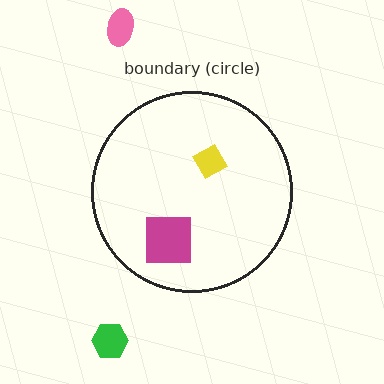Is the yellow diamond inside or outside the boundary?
Inside.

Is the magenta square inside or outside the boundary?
Inside.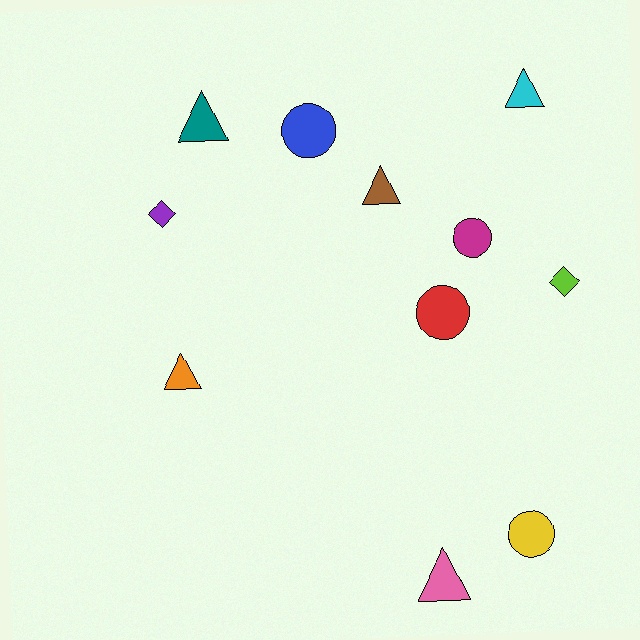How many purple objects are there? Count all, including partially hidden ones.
There is 1 purple object.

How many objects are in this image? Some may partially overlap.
There are 11 objects.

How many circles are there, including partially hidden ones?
There are 4 circles.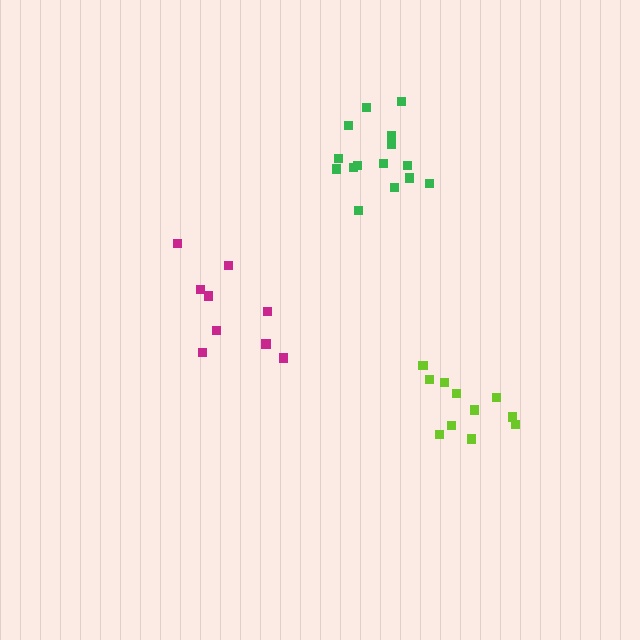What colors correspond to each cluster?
The clusters are colored: green, lime, magenta.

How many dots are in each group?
Group 1: 15 dots, Group 2: 11 dots, Group 3: 9 dots (35 total).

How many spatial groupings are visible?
There are 3 spatial groupings.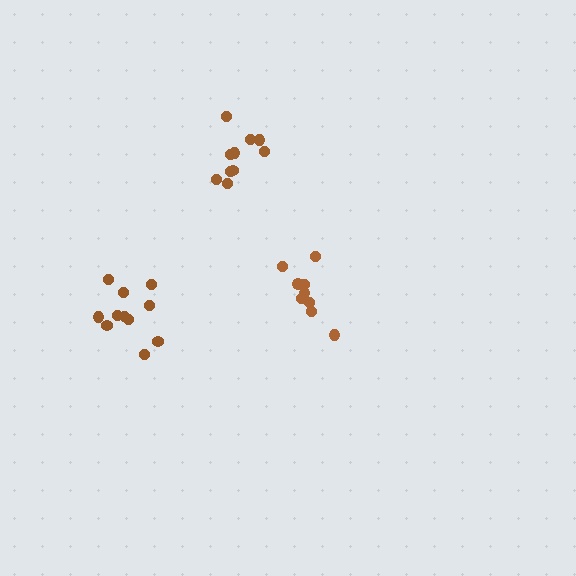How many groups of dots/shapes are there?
There are 3 groups.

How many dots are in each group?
Group 1: 10 dots, Group 2: 9 dots, Group 3: 11 dots (30 total).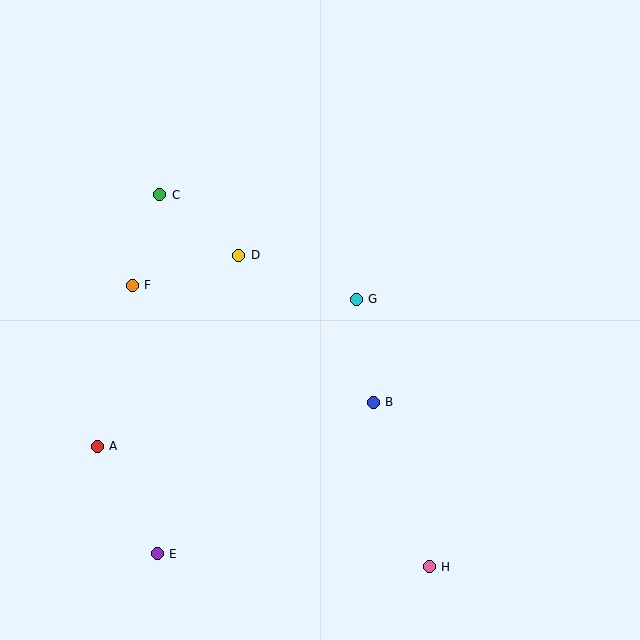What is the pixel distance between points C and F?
The distance between C and F is 95 pixels.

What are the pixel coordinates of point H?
Point H is at (429, 567).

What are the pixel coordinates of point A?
Point A is at (97, 446).